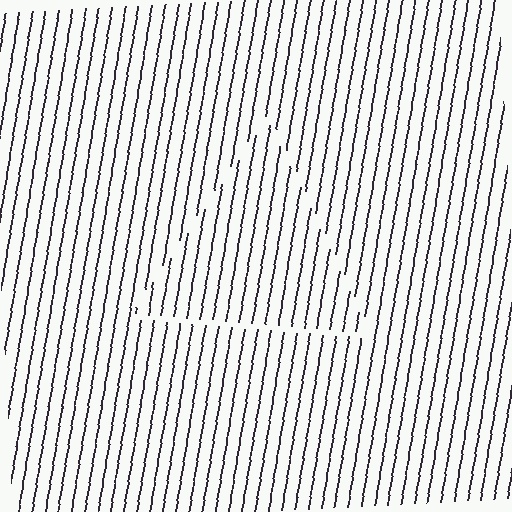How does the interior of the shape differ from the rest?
The interior of the shape contains the same grating, shifted by half a period — the contour is defined by the phase discontinuity where line-ends from the inner and outer gratings abut.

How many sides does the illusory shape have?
3 sides — the line-ends trace a triangle.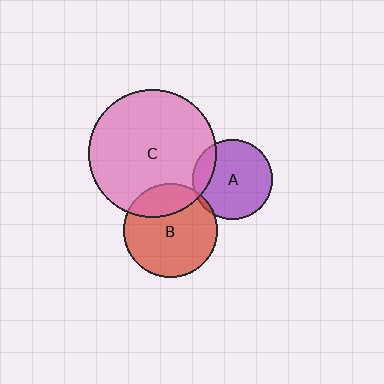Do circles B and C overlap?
Yes.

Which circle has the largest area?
Circle C (pink).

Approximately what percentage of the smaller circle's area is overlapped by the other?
Approximately 25%.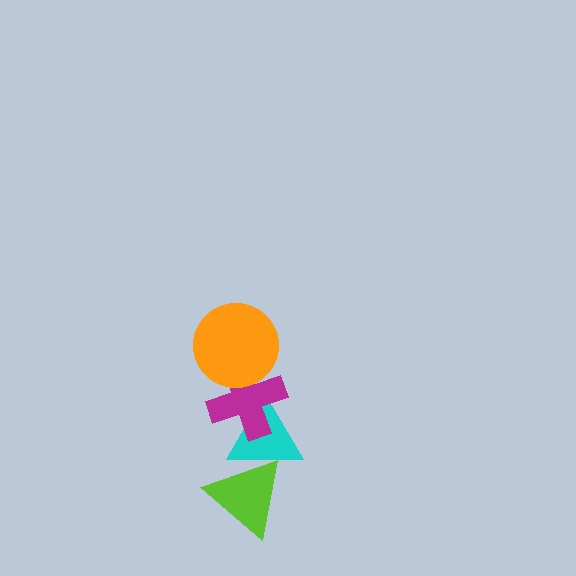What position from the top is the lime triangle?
The lime triangle is 4th from the top.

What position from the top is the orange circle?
The orange circle is 1st from the top.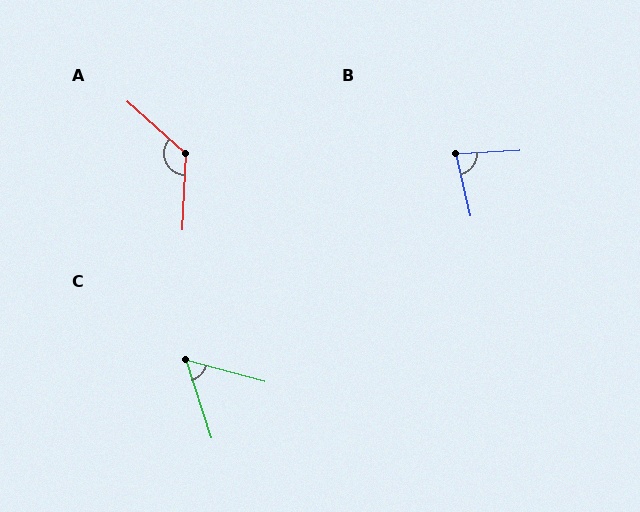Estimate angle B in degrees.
Approximately 80 degrees.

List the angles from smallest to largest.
C (57°), B (80°), A (129°).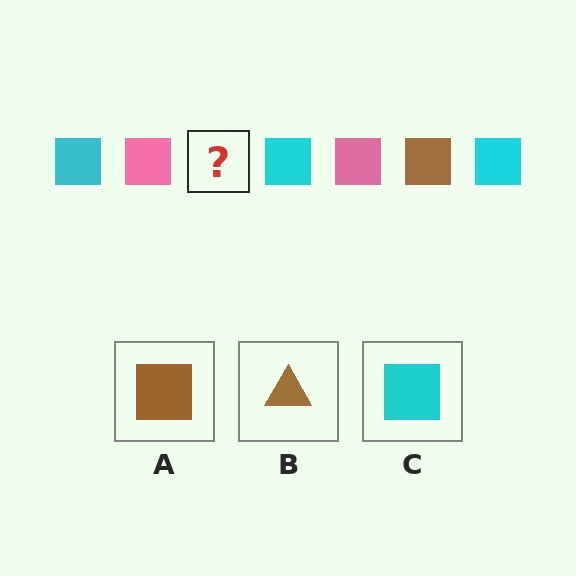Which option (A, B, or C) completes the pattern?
A.